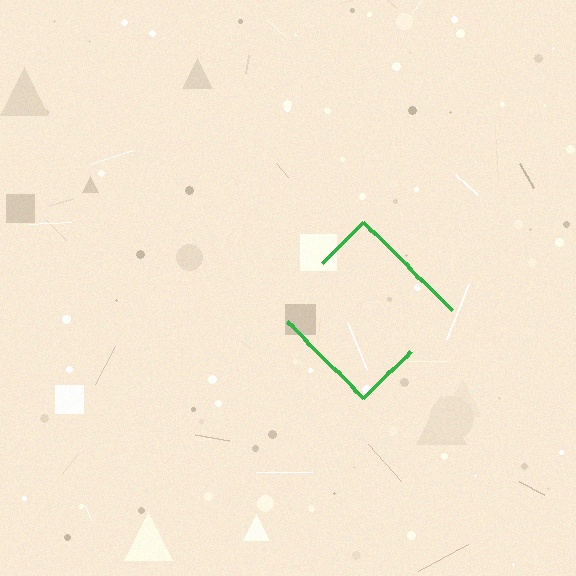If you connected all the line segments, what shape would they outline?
They would outline a diamond.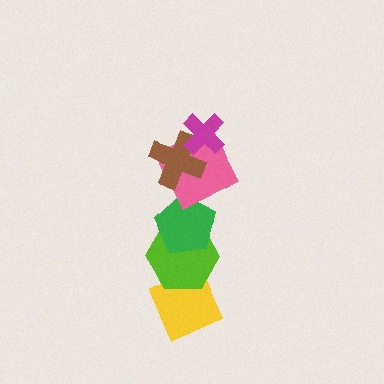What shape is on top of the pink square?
The brown cross is on top of the pink square.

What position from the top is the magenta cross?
The magenta cross is 1st from the top.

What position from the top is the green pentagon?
The green pentagon is 4th from the top.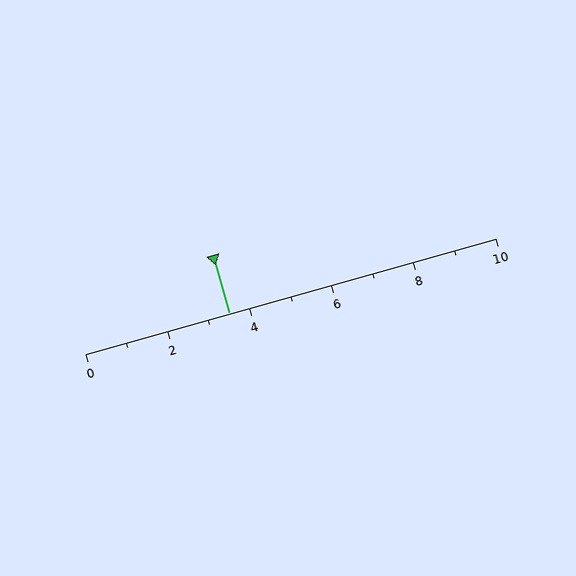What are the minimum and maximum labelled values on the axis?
The axis runs from 0 to 10.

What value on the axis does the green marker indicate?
The marker indicates approximately 3.5.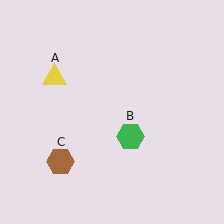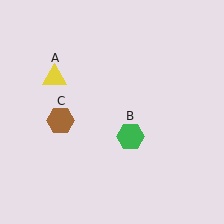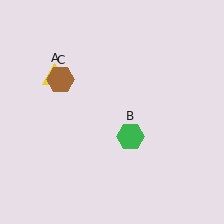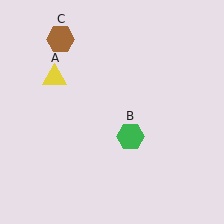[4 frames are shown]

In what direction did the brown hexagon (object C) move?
The brown hexagon (object C) moved up.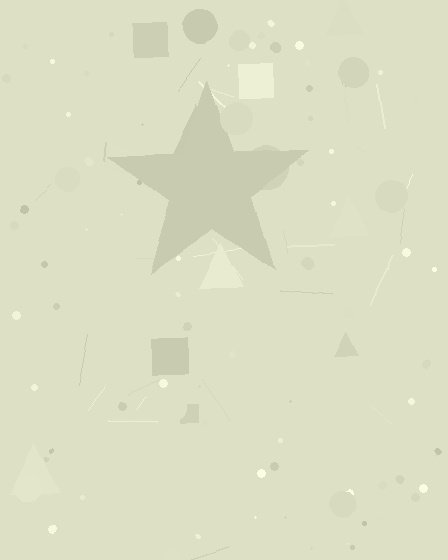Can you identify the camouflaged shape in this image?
The camouflaged shape is a star.